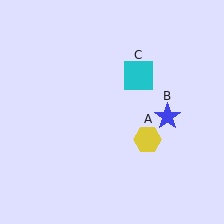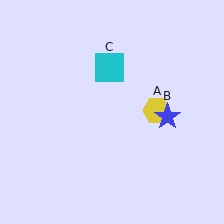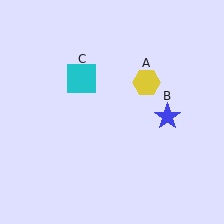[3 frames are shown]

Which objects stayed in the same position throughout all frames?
Blue star (object B) remained stationary.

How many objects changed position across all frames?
2 objects changed position: yellow hexagon (object A), cyan square (object C).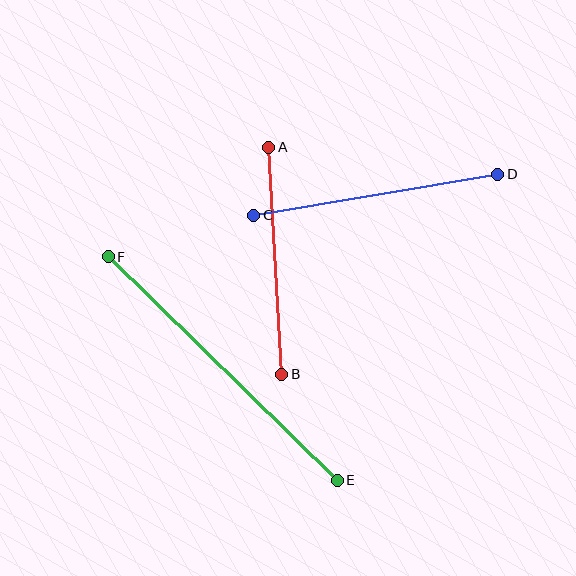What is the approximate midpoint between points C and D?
The midpoint is at approximately (376, 195) pixels.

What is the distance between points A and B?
The distance is approximately 227 pixels.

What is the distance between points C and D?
The distance is approximately 247 pixels.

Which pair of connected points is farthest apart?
Points E and F are farthest apart.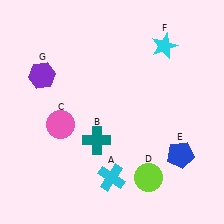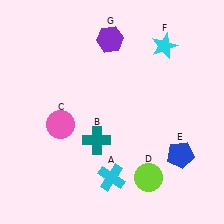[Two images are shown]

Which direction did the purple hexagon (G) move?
The purple hexagon (G) moved right.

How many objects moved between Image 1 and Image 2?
1 object moved between the two images.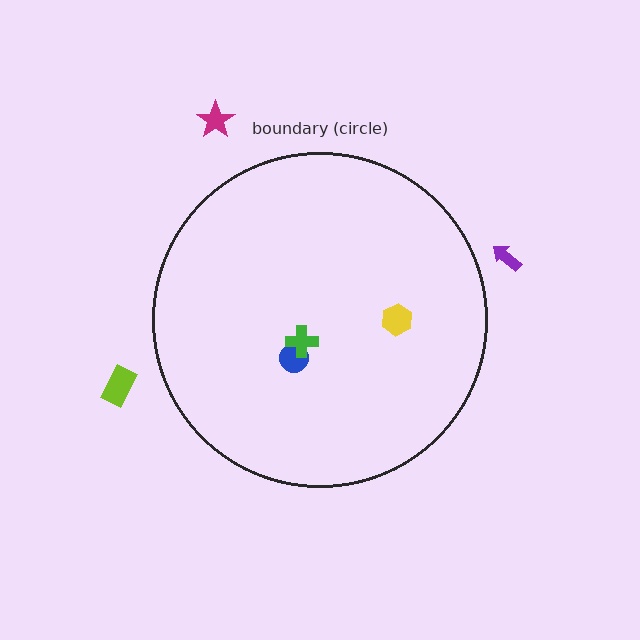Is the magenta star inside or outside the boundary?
Outside.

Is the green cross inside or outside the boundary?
Inside.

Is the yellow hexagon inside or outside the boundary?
Inside.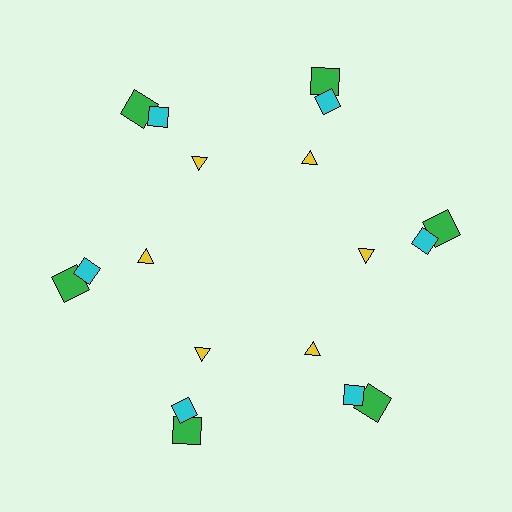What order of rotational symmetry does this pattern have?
This pattern has 6-fold rotational symmetry.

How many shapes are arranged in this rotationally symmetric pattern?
There are 18 shapes, arranged in 6 groups of 3.